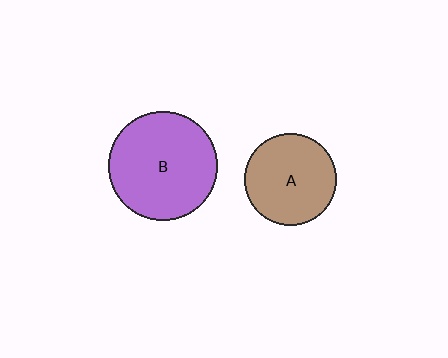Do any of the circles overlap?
No, none of the circles overlap.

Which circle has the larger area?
Circle B (purple).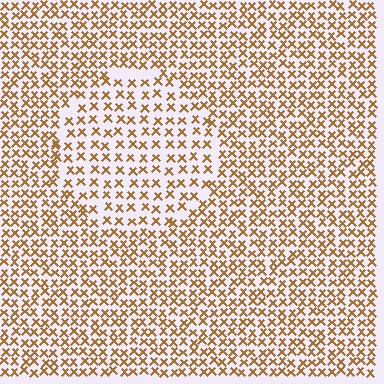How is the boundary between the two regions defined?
The boundary is defined by a change in element density (approximately 1.6x ratio). All elements are the same color, size, and shape.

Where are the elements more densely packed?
The elements are more densely packed outside the circle boundary.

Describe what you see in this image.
The image contains small brown elements arranged at two different densities. A circle-shaped region is visible where the elements are less densely packed than the surrounding area.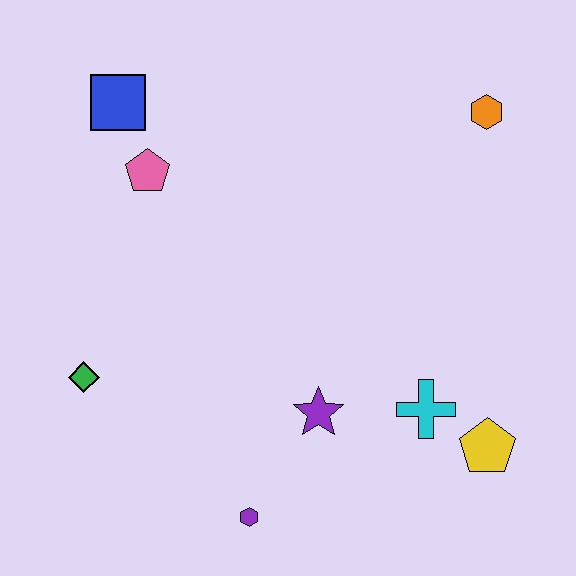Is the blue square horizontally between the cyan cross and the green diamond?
Yes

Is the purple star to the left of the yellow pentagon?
Yes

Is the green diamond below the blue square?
Yes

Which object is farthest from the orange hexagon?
The green diamond is farthest from the orange hexagon.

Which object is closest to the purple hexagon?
The purple star is closest to the purple hexagon.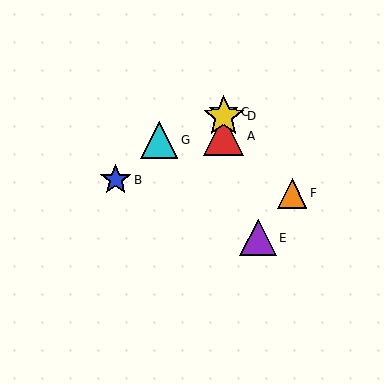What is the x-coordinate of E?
Object E is at x≈258.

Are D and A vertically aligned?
Yes, both are at x≈224.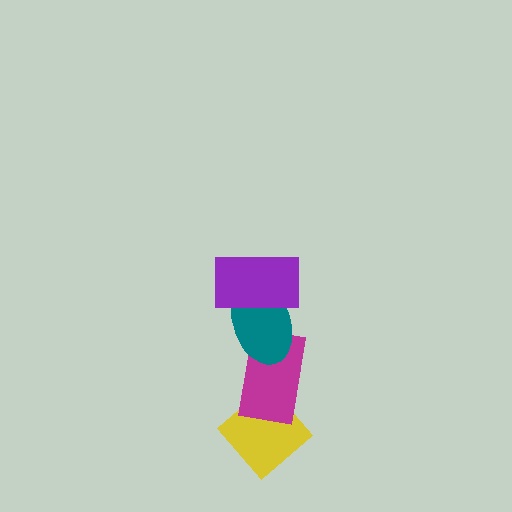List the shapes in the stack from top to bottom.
From top to bottom: the purple rectangle, the teal ellipse, the magenta rectangle, the yellow diamond.